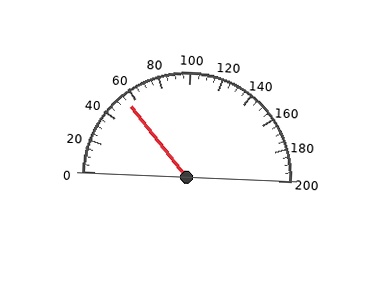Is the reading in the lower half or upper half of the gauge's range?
The reading is in the lower half of the range (0 to 200).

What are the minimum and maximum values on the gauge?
The gauge ranges from 0 to 200.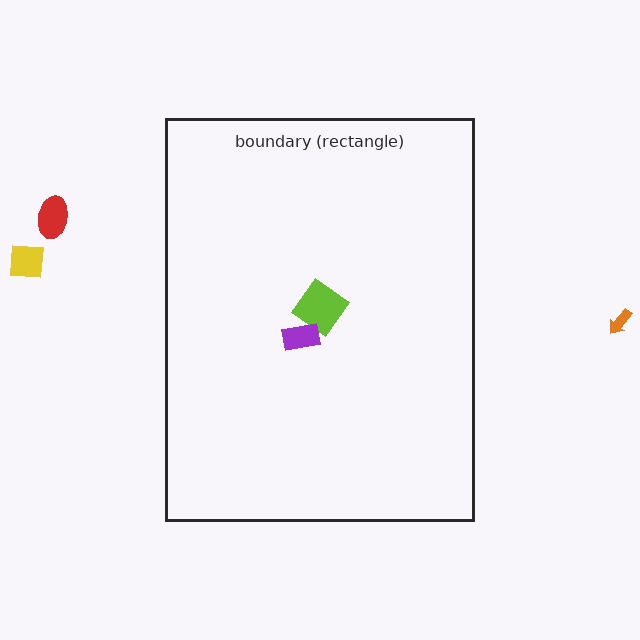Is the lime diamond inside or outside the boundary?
Inside.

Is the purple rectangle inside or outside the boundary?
Inside.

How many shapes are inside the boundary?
2 inside, 3 outside.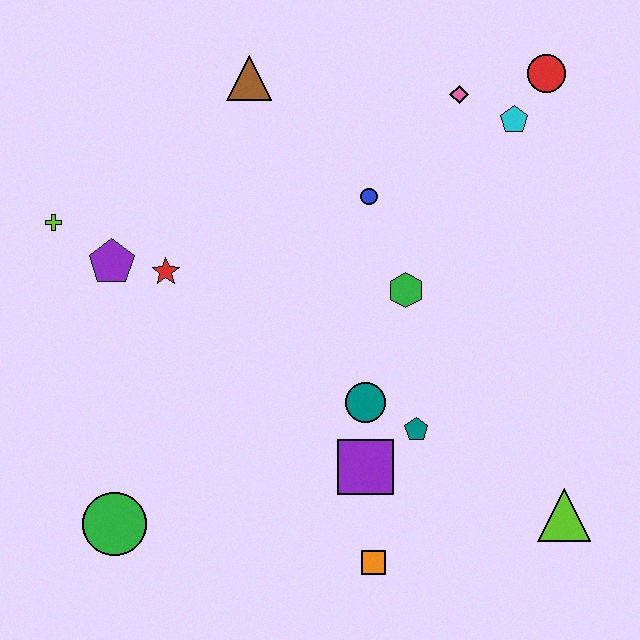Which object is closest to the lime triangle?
The teal pentagon is closest to the lime triangle.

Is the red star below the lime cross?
Yes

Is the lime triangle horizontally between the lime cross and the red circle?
No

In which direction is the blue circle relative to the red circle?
The blue circle is to the left of the red circle.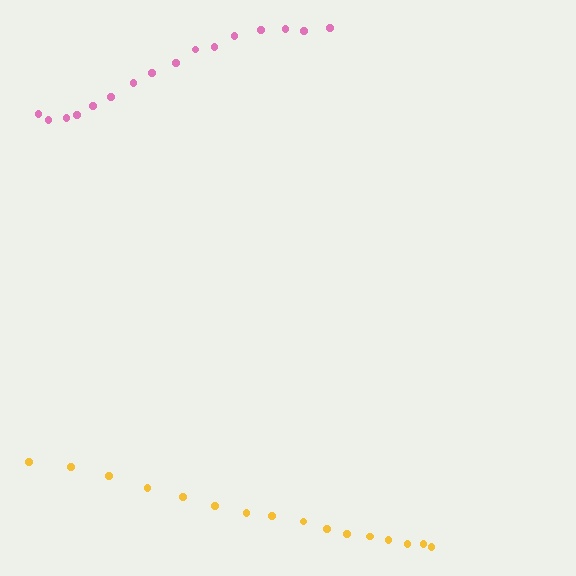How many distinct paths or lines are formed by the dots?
There are 2 distinct paths.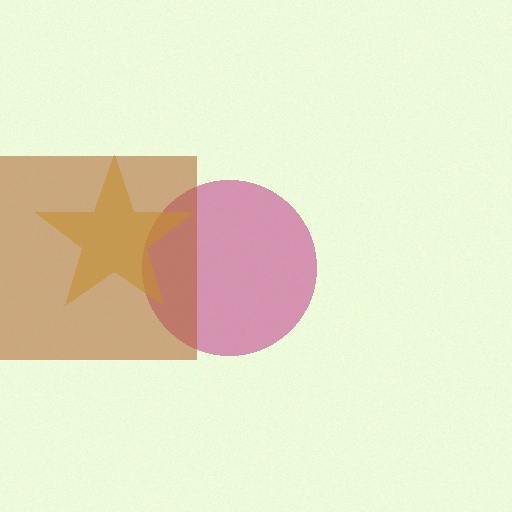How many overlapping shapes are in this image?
There are 3 overlapping shapes in the image.